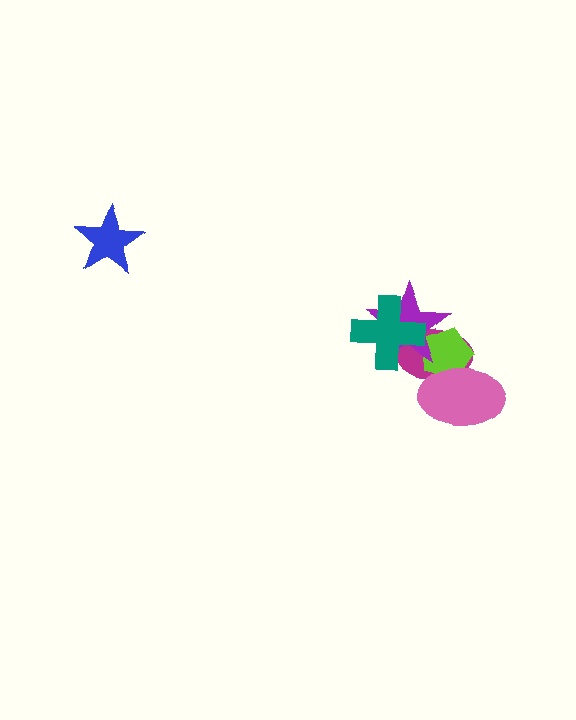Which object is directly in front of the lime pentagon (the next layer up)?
The purple star is directly in front of the lime pentagon.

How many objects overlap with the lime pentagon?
3 objects overlap with the lime pentagon.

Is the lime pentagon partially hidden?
Yes, it is partially covered by another shape.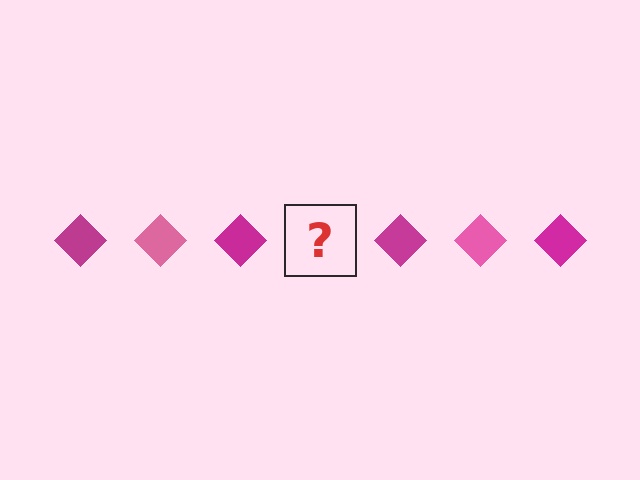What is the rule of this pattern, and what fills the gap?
The rule is that the pattern cycles through magenta, pink diamonds. The gap should be filled with a pink diamond.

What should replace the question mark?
The question mark should be replaced with a pink diamond.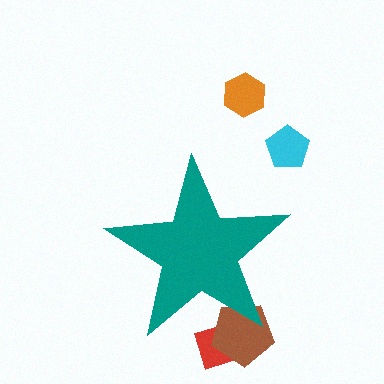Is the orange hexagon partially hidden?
No, the orange hexagon is fully visible.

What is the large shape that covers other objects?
A teal star.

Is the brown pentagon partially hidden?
Yes, the brown pentagon is partially hidden behind the teal star.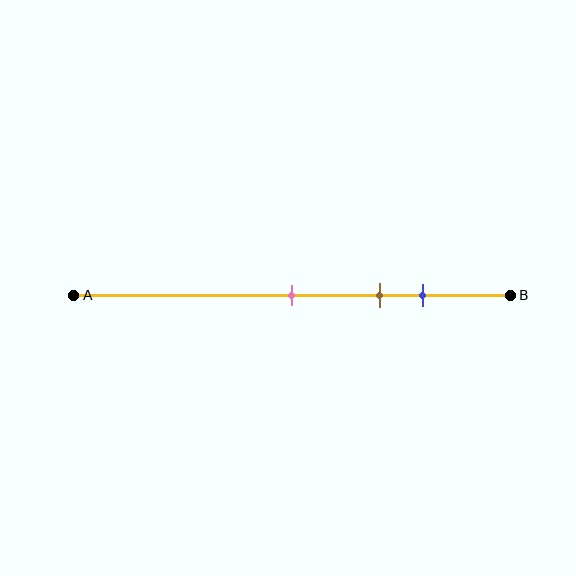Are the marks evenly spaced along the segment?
Yes, the marks are approximately evenly spaced.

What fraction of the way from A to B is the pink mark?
The pink mark is approximately 50% (0.5) of the way from A to B.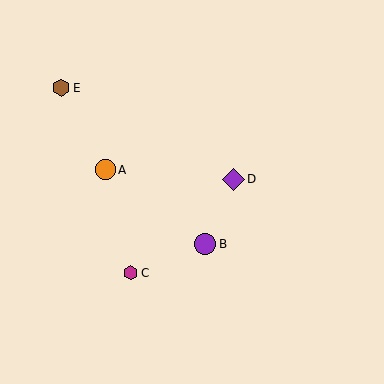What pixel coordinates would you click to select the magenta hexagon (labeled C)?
Click at (131, 273) to select the magenta hexagon C.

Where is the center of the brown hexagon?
The center of the brown hexagon is at (61, 88).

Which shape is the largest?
The purple diamond (labeled D) is the largest.